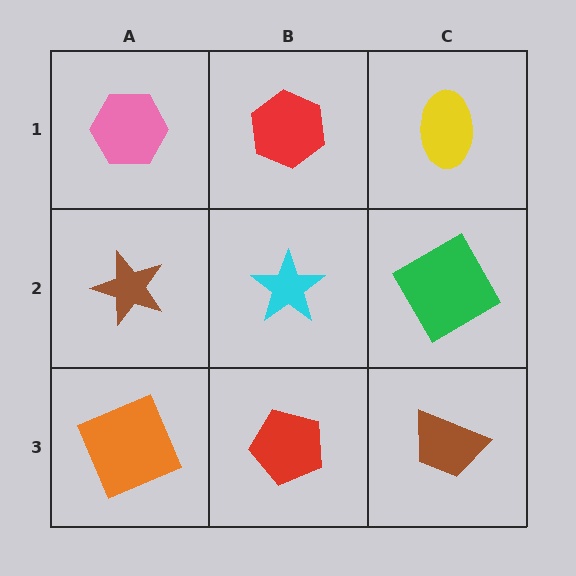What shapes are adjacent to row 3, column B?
A cyan star (row 2, column B), an orange square (row 3, column A), a brown trapezoid (row 3, column C).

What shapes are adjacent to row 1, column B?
A cyan star (row 2, column B), a pink hexagon (row 1, column A), a yellow ellipse (row 1, column C).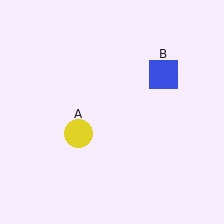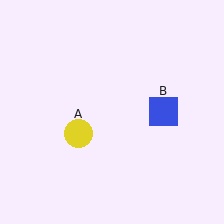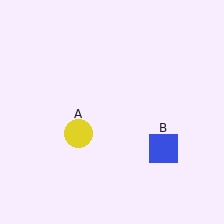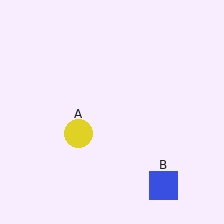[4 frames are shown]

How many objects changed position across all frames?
1 object changed position: blue square (object B).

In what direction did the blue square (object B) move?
The blue square (object B) moved down.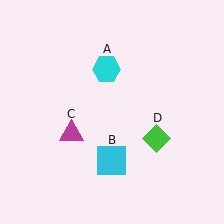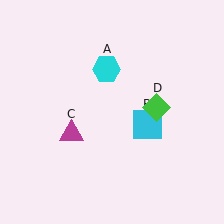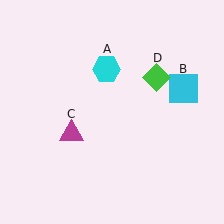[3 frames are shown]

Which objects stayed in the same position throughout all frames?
Cyan hexagon (object A) and magenta triangle (object C) remained stationary.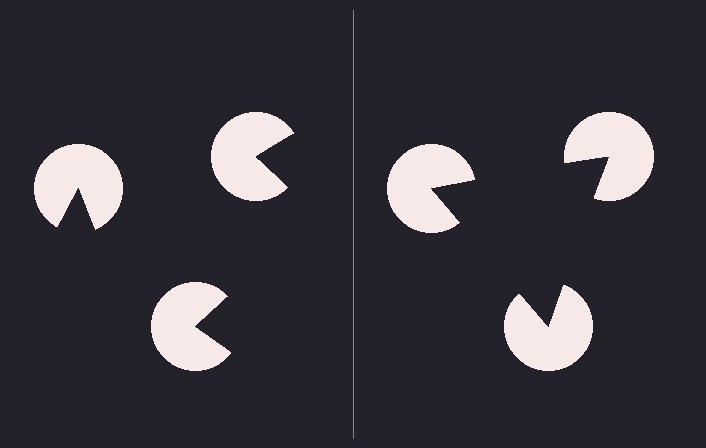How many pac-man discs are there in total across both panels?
6 — 3 on each side.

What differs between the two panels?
The pac-man discs are positioned identically on both sides; only the wedge orientations differ. On the right they align to a triangle; on the left they are misaligned.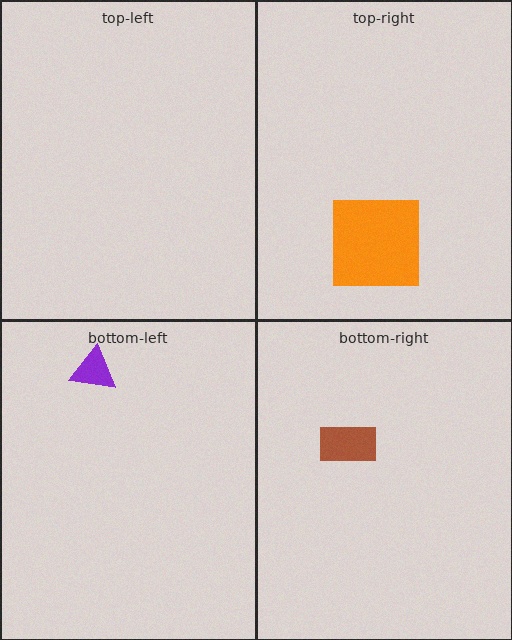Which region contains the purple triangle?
The bottom-left region.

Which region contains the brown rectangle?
The bottom-right region.